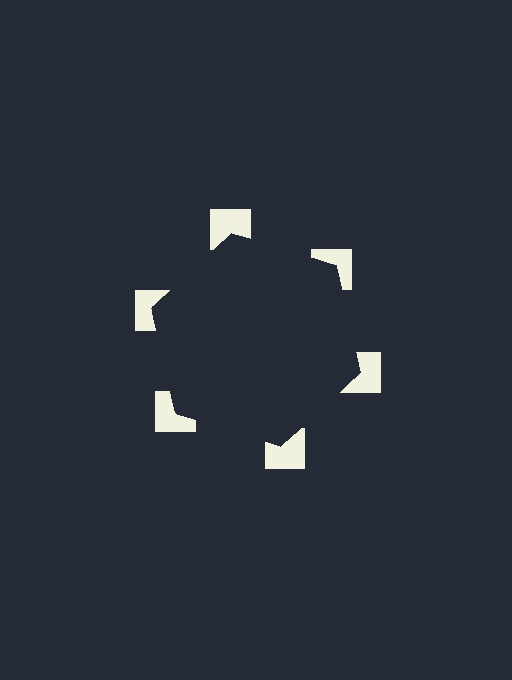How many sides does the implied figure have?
6 sides.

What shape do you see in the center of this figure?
An illusory hexagon — its edges are inferred from the aligned wedge cuts in the notched squares, not physically drawn.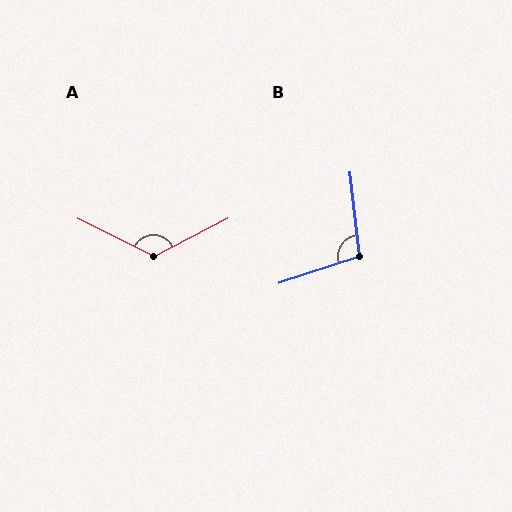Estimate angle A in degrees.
Approximately 126 degrees.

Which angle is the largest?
A, at approximately 126 degrees.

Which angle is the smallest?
B, at approximately 102 degrees.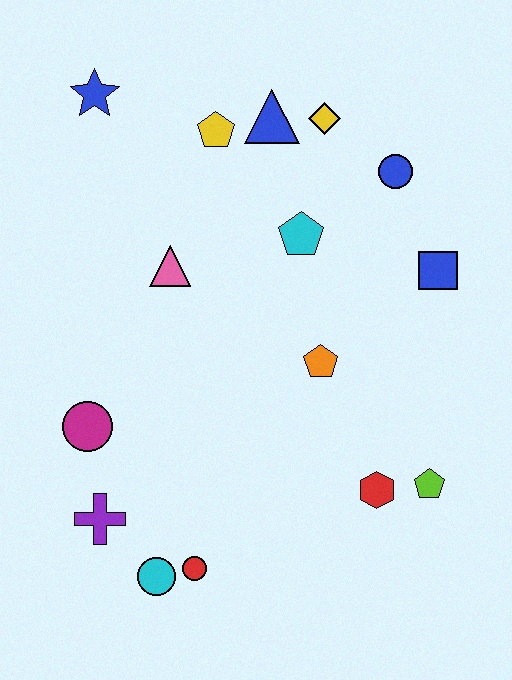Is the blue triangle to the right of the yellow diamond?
No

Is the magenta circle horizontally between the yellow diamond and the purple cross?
No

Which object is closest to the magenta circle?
The purple cross is closest to the magenta circle.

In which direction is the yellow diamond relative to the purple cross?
The yellow diamond is above the purple cross.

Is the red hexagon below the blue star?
Yes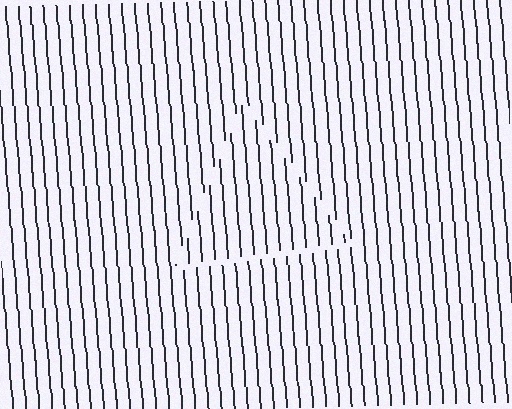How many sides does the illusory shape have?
3 sides — the line-ends trace a triangle.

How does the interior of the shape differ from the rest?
The interior of the shape contains the same grating, shifted by half a period — the contour is defined by the phase discontinuity where line-ends from the inner and outer gratings abut.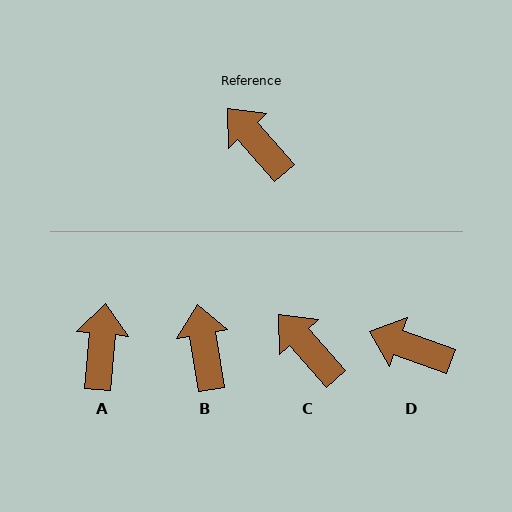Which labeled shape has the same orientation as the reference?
C.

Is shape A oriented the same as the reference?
No, it is off by about 47 degrees.